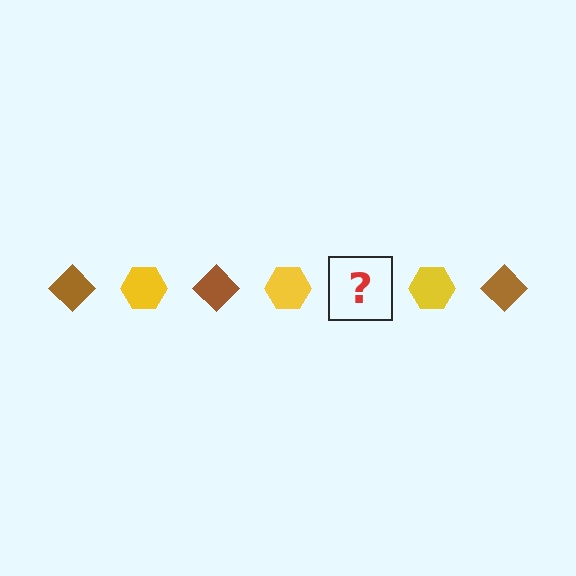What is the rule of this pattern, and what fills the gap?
The rule is that the pattern alternates between brown diamond and yellow hexagon. The gap should be filled with a brown diamond.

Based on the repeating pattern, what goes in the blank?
The blank should be a brown diamond.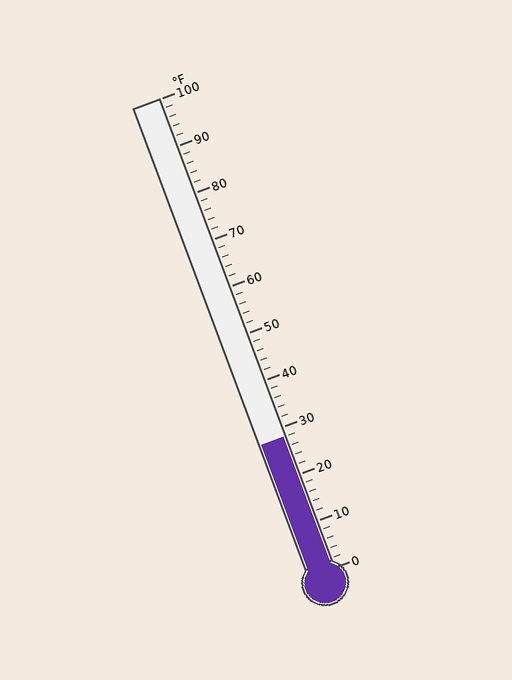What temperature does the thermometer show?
The thermometer shows approximately 28°F.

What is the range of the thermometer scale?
The thermometer scale ranges from 0°F to 100°F.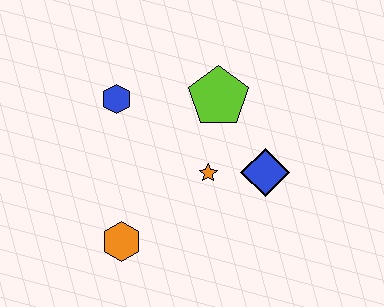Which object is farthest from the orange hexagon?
The lime pentagon is farthest from the orange hexagon.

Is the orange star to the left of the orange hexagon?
No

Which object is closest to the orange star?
The blue diamond is closest to the orange star.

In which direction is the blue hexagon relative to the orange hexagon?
The blue hexagon is above the orange hexagon.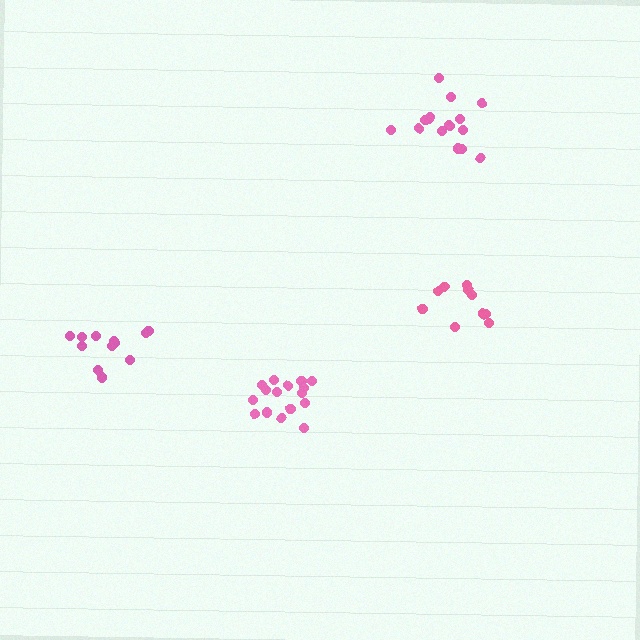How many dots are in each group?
Group 1: 12 dots, Group 2: 16 dots, Group 3: 16 dots, Group 4: 10 dots (54 total).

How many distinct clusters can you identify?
There are 4 distinct clusters.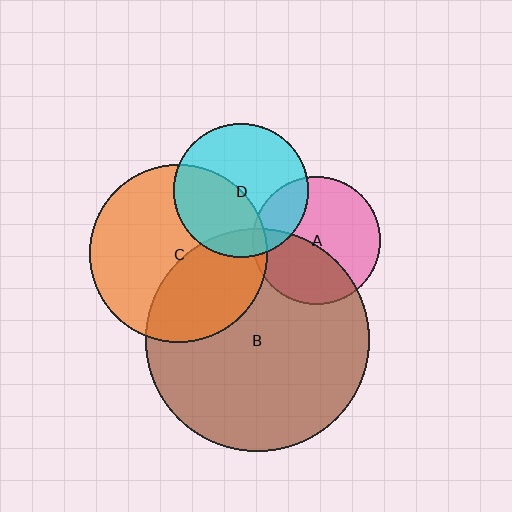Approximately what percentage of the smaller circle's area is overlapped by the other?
Approximately 40%.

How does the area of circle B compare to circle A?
Approximately 3.0 times.